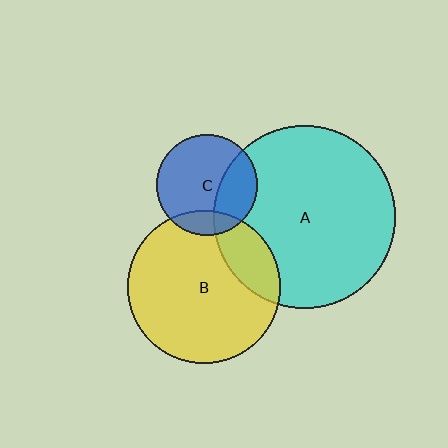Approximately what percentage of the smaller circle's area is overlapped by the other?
Approximately 30%.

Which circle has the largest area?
Circle A (cyan).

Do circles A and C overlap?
Yes.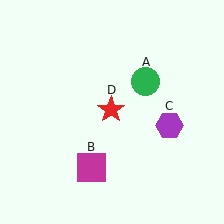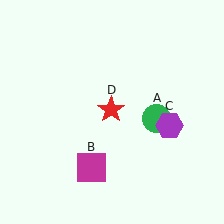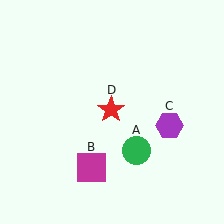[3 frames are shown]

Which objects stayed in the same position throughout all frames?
Magenta square (object B) and purple hexagon (object C) and red star (object D) remained stationary.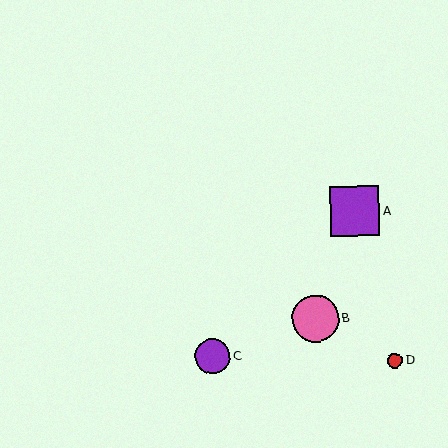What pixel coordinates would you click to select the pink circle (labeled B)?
Click at (316, 318) to select the pink circle B.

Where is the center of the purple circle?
The center of the purple circle is at (213, 356).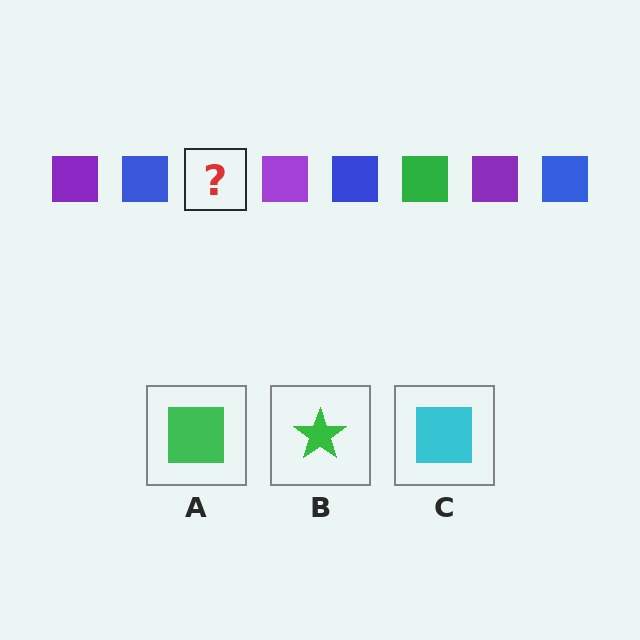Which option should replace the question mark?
Option A.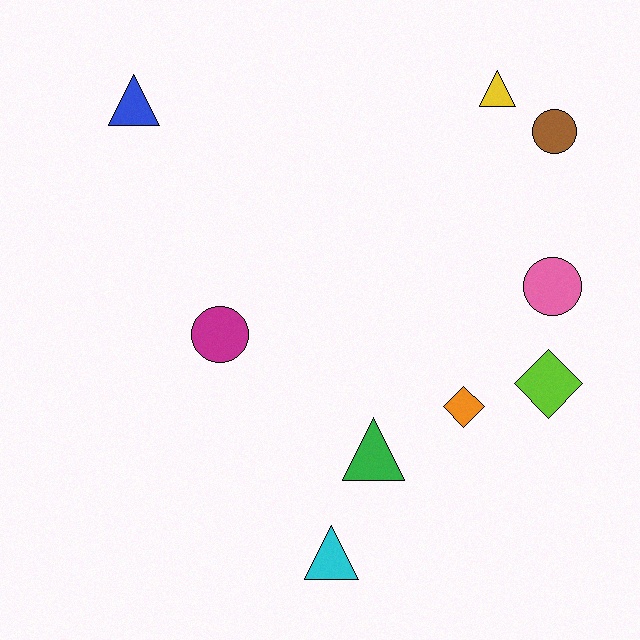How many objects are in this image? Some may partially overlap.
There are 9 objects.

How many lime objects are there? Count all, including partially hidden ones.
There is 1 lime object.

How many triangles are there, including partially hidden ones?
There are 4 triangles.